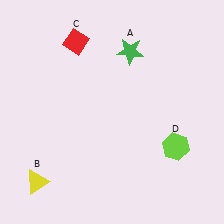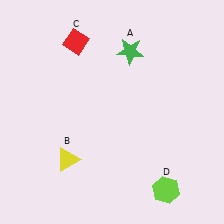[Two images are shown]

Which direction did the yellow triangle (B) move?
The yellow triangle (B) moved right.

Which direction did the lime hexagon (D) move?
The lime hexagon (D) moved down.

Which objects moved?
The objects that moved are: the yellow triangle (B), the lime hexagon (D).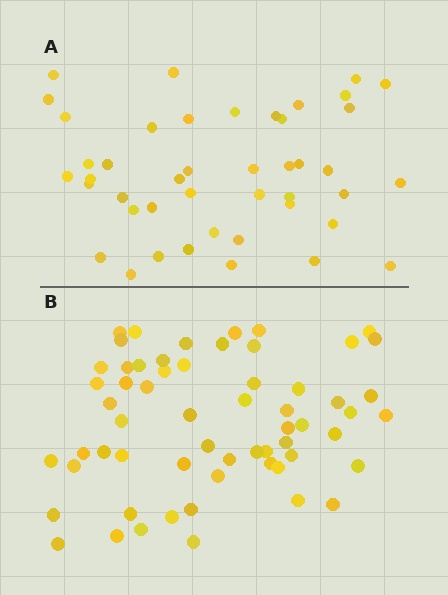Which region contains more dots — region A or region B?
Region B (the bottom region) has more dots.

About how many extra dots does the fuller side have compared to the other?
Region B has approximately 15 more dots than region A.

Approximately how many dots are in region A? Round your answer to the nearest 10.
About 40 dots. (The exact count is 44, which rounds to 40.)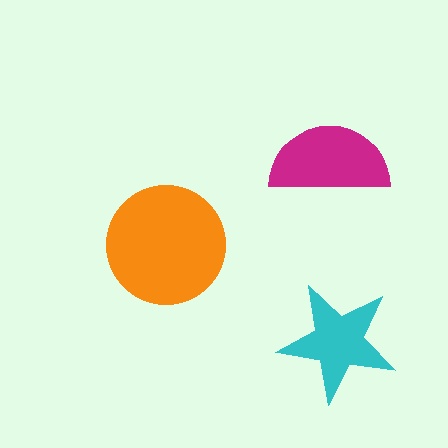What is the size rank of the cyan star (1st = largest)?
3rd.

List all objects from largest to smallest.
The orange circle, the magenta semicircle, the cyan star.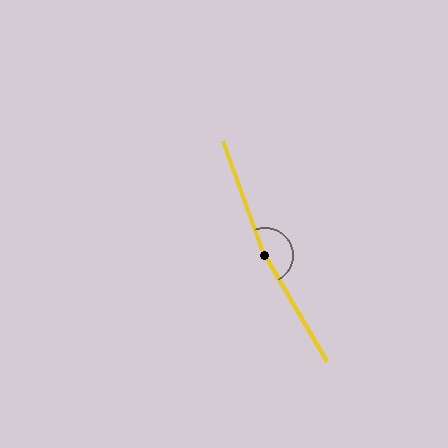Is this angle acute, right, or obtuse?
It is obtuse.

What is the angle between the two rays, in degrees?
Approximately 170 degrees.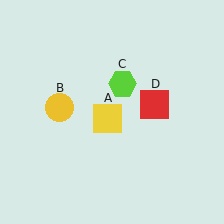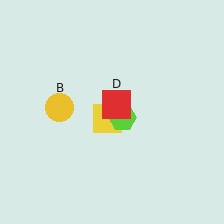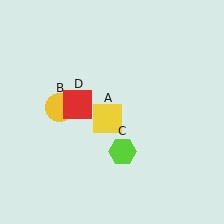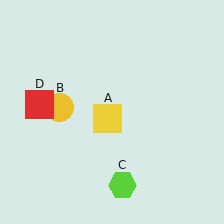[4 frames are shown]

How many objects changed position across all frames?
2 objects changed position: lime hexagon (object C), red square (object D).